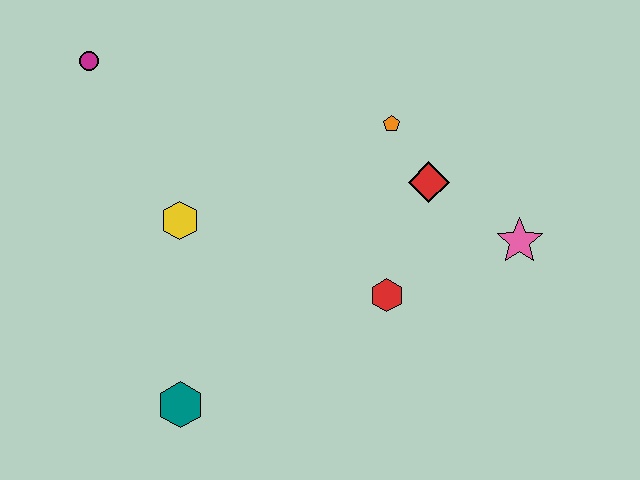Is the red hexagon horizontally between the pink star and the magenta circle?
Yes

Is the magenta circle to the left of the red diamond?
Yes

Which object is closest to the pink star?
The red diamond is closest to the pink star.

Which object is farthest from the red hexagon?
The magenta circle is farthest from the red hexagon.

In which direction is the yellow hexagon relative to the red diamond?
The yellow hexagon is to the left of the red diamond.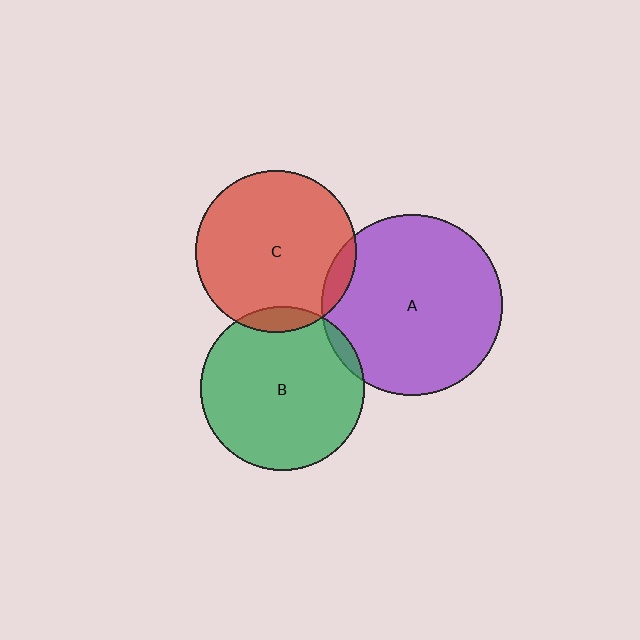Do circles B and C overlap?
Yes.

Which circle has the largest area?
Circle A (purple).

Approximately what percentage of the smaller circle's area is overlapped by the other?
Approximately 5%.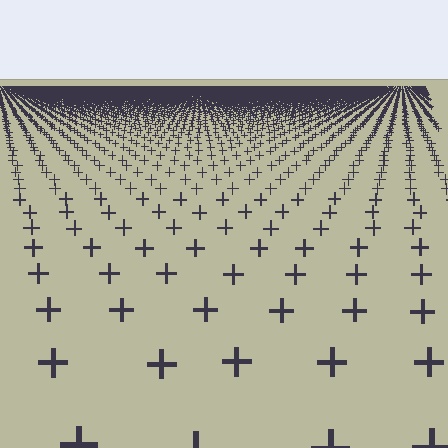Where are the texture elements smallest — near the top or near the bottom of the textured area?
Near the top.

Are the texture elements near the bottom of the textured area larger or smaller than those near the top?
Larger. Near the bottom, elements are closer to the viewer and appear at a bigger on-screen size.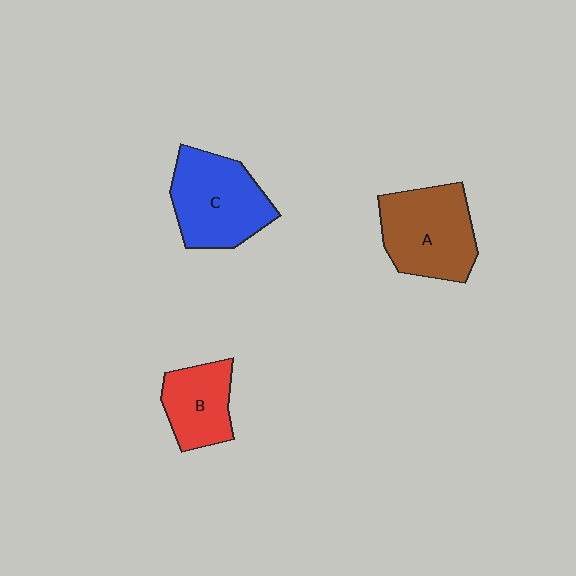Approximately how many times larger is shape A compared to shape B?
Approximately 1.5 times.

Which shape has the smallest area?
Shape B (red).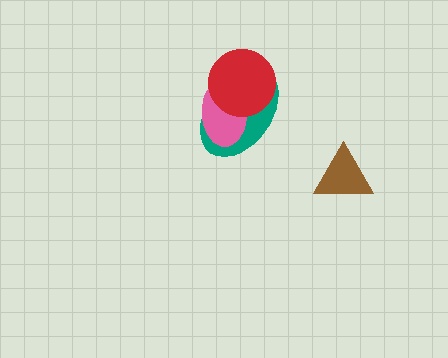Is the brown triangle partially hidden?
No, no other shape covers it.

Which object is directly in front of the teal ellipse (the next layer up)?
The pink ellipse is directly in front of the teal ellipse.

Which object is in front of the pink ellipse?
The red circle is in front of the pink ellipse.